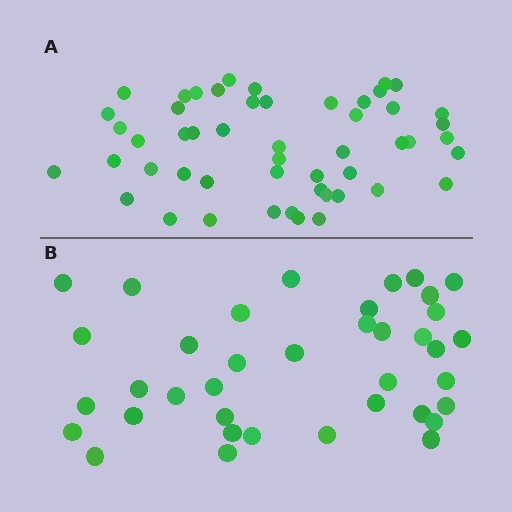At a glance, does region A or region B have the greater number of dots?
Region A (the top region) has more dots.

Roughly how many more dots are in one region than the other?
Region A has approximately 15 more dots than region B.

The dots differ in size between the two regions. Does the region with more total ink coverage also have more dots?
No. Region B has more total ink coverage because its dots are larger, but region A actually contains more individual dots. Total area can be misleading — the number of items is what matters here.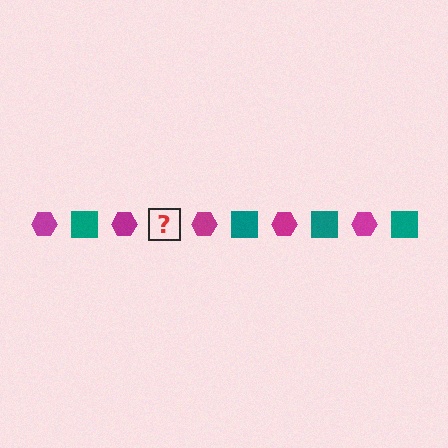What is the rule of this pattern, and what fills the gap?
The rule is that the pattern alternates between magenta hexagon and teal square. The gap should be filled with a teal square.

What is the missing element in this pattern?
The missing element is a teal square.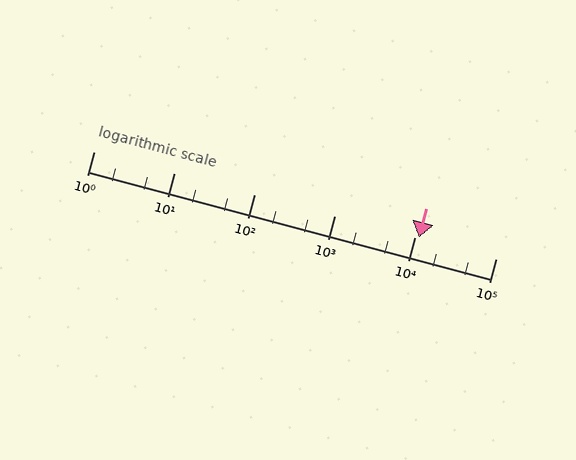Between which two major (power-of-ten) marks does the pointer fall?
The pointer is between 10000 and 100000.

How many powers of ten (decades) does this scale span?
The scale spans 5 decades, from 1 to 100000.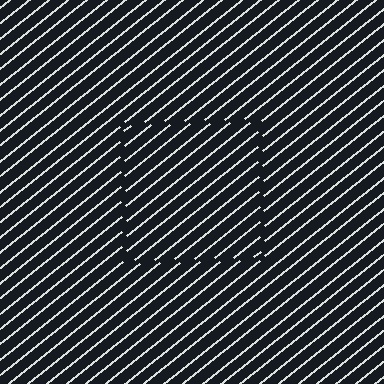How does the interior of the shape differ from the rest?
The interior of the shape contains the same grating, shifted by half a period — the contour is defined by the phase discontinuity where line-ends from the inner and outer gratings abut.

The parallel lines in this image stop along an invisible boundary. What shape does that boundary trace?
An illusory square. The interior of the shape contains the same grating, shifted by half a period — the contour is defined by the phase discontinuity where line-ends from the inner and outer gratings abut.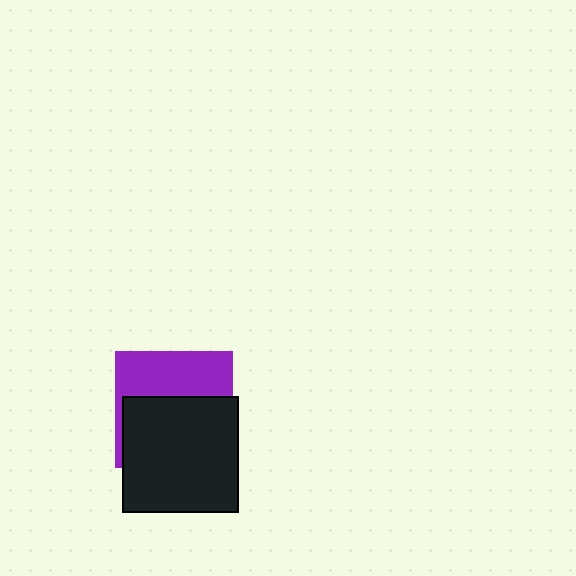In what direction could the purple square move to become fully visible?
The purple square could move up. That would shift it out from behind the black square entirely.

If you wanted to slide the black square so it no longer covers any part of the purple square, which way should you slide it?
Slide it down — that is the most direct way to separate the two shapes.